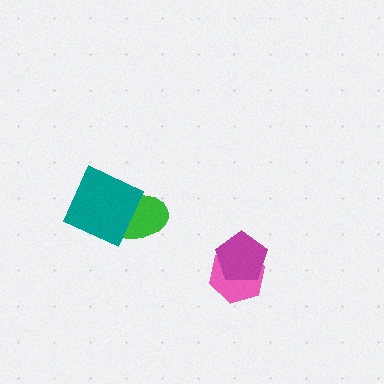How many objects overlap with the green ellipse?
1 object overlaps with the green ellipse.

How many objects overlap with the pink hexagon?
1 object overlaps with the pink hexagon.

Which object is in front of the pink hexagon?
The magenta pentagon is in front of the pink hexagon.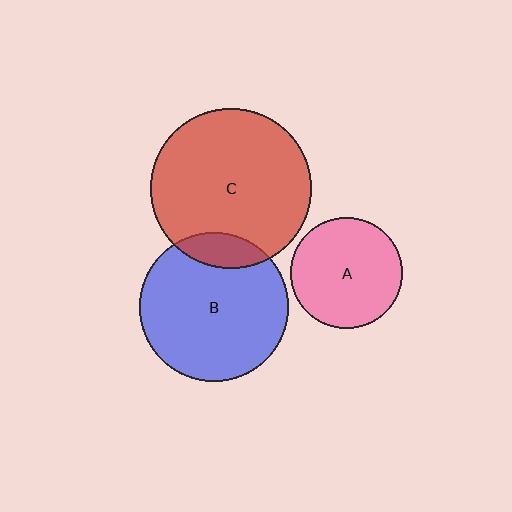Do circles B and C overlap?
Yes.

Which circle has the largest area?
Circle C (red).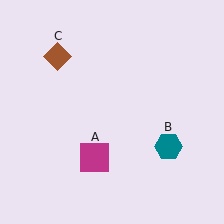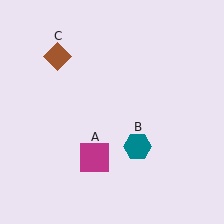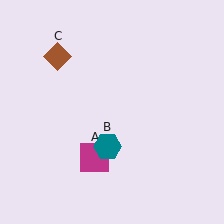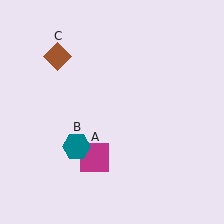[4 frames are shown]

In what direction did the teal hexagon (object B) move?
The teal hexagon (object B) moved left.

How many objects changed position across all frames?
1 object changed position: teal hexagon (object B).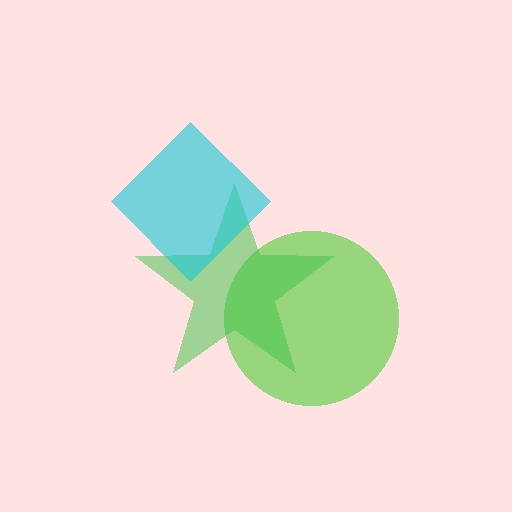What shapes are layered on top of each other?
The layered shapes are: a lime circle, a green star, a cyan diamond.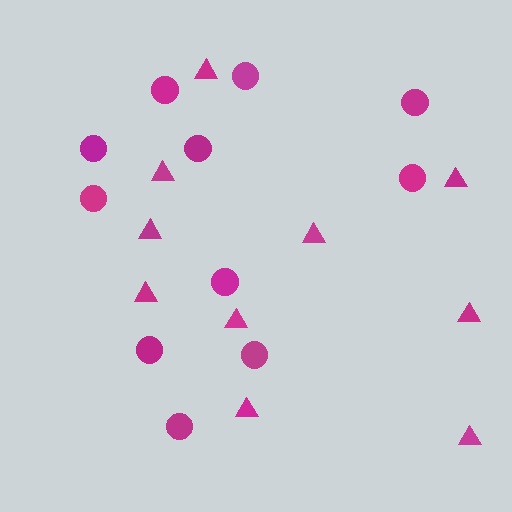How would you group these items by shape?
There are 2 groups: one group of triangles (10) and one group of circles (11).